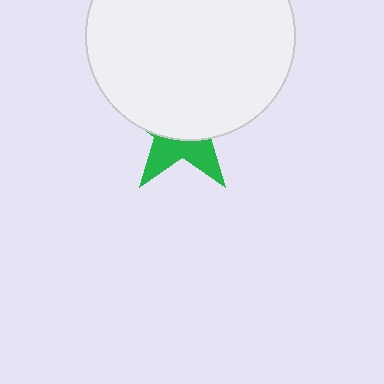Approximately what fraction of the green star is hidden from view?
Roughly 65% of the green star is hidden behind the white circle.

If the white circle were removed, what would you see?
You would see the complete green star.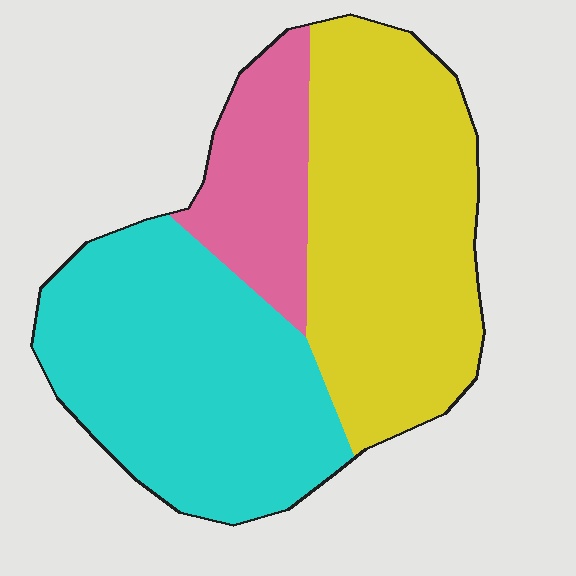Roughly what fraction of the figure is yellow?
Yellow covers 42% of the figure.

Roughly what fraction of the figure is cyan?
Cyan covers roughly 40% of the figure.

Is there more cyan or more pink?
Cyan.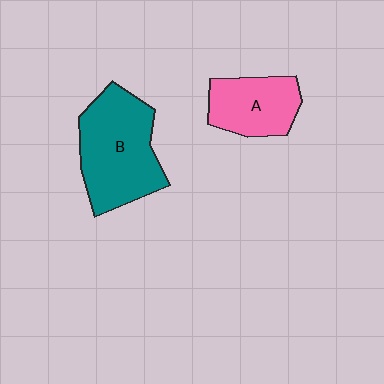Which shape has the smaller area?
Shape A (pink).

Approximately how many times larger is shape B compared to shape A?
Approximately 1.6 times.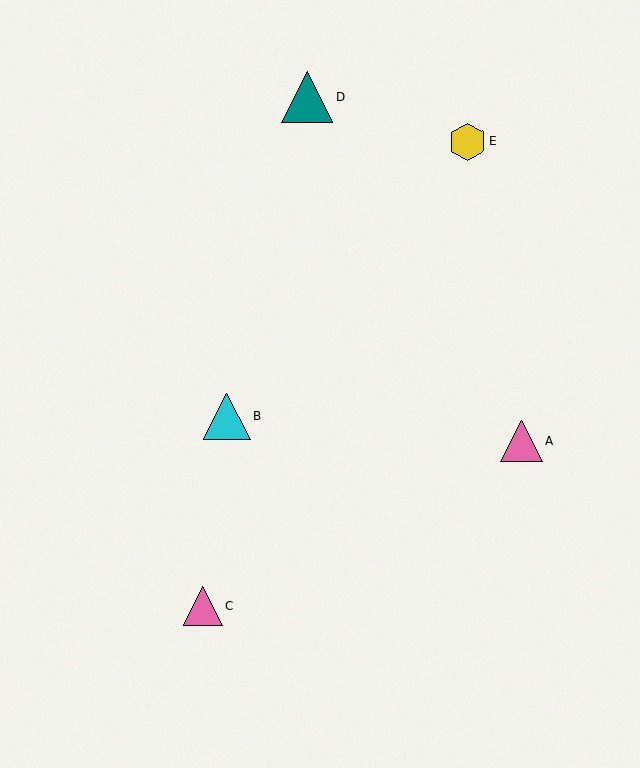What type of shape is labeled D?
Shape D is a teal triangle.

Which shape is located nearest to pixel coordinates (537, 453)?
The pink triangle (labeled A) at (522, 441) is nearest to that location.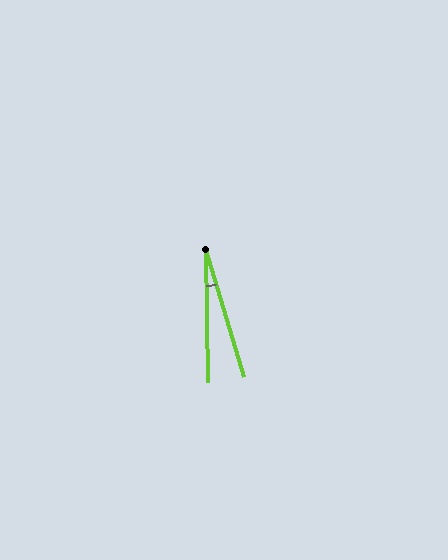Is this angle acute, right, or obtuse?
It is acute.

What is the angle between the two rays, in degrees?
Approximately 15 degrees.